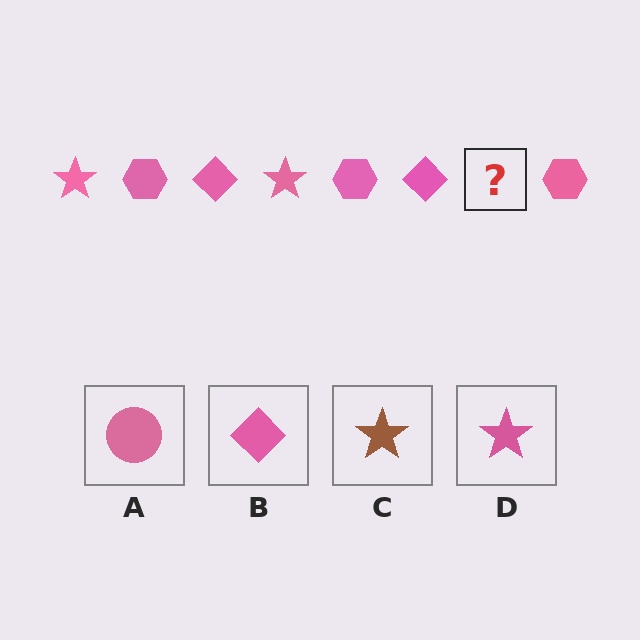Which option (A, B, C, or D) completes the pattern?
D.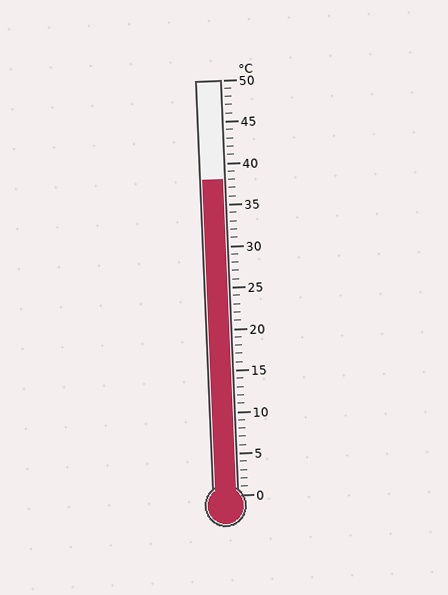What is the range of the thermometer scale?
The thermometer scale ranges from 0°C to 50°C.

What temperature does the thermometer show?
The thermometer shows approximately 38°C.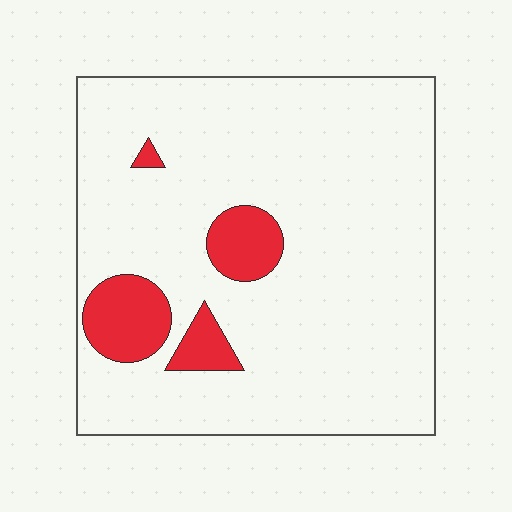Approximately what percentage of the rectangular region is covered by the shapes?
Approximately 10%.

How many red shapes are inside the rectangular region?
4.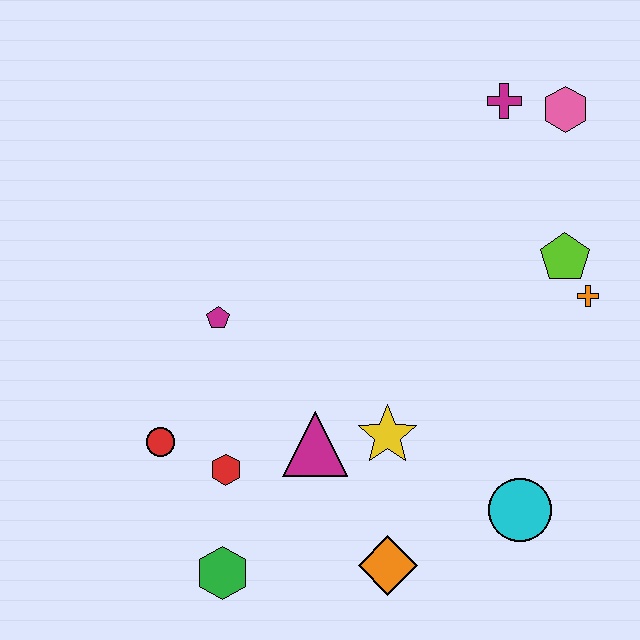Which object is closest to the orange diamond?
The yellow star is closest to the orange diamond.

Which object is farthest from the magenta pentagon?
The pink hexagon is farthest from the magenta pentagon.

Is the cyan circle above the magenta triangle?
No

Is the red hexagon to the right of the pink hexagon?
No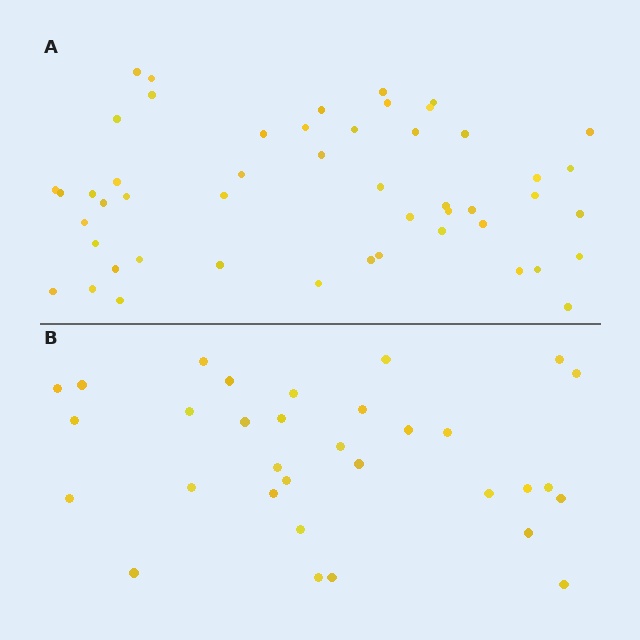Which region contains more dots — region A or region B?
Region A (the top region) has more dots.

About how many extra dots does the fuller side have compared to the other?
Region A has approximately 20 more dots than region B.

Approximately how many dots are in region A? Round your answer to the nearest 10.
About 50 dots.